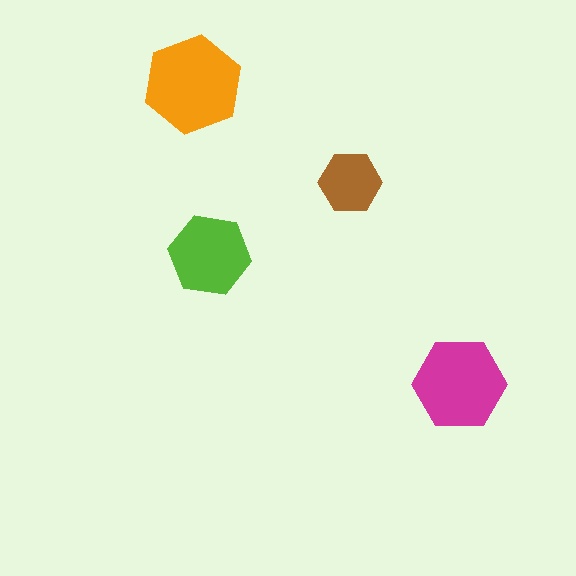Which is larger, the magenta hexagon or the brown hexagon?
The magenta one.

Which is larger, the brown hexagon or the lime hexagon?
The lime one.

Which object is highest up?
The orange hexagon is topmost.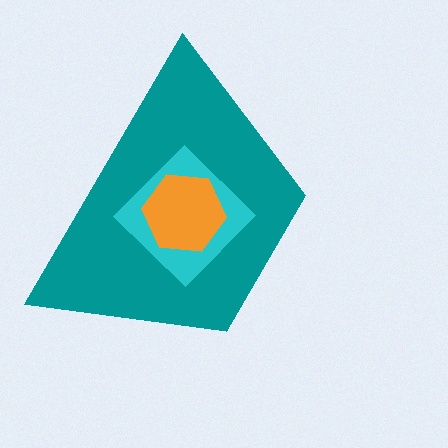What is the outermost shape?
The teal trapezoid.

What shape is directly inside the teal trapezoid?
The cyan diamond.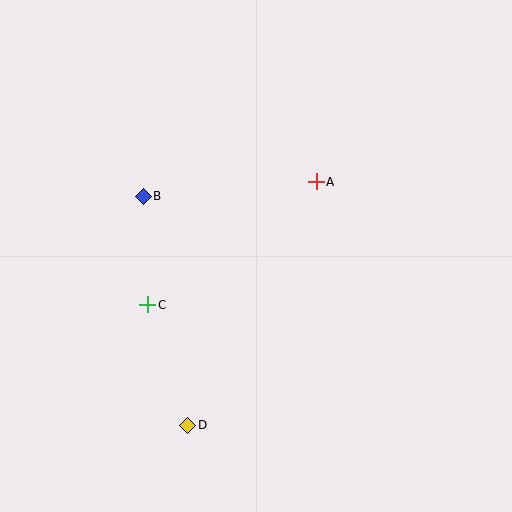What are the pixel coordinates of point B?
Point B is at (143, 196).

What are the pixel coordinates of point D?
Point D is at (188, 425).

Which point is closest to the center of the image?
Point A at (316, 182) is closest to the center.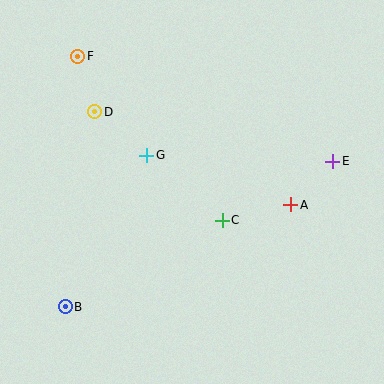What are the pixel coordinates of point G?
Point G is at (147, 155).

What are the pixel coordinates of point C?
Point C is at (222, 220).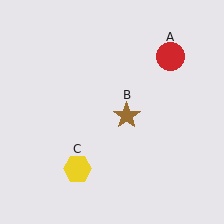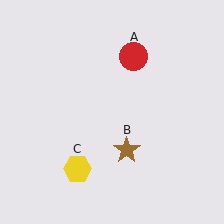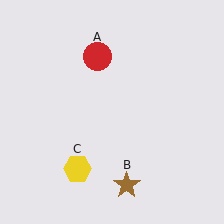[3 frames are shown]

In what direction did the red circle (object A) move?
The red circle (object A) moved left.